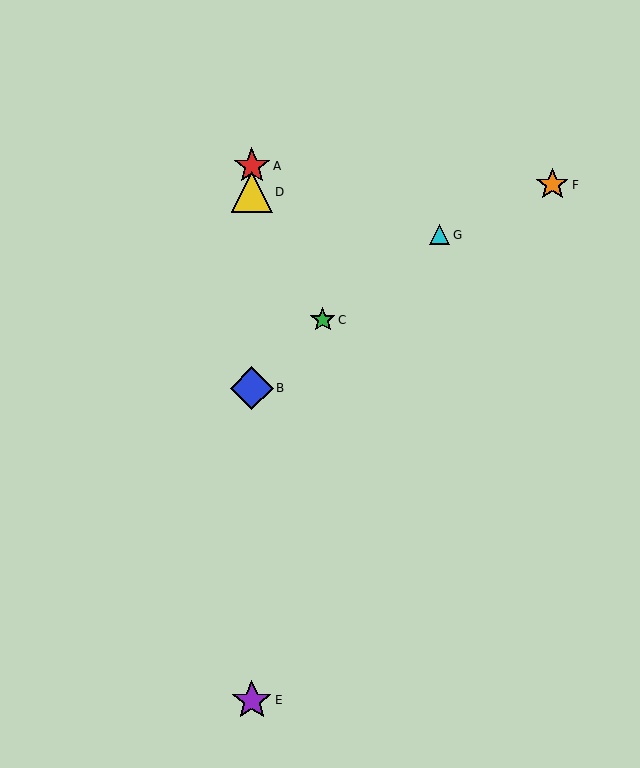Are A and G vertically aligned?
No, A is at x≈252 and G is at x≈439.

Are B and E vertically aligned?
Yes, both are at x≈252.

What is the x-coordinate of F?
Object F is at x≈552.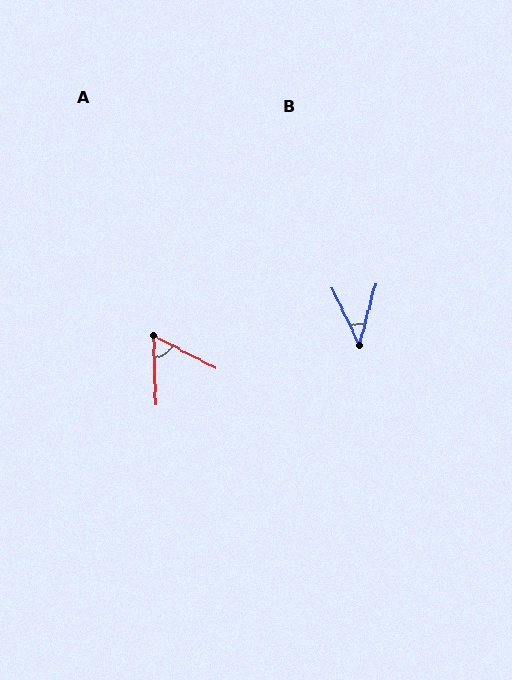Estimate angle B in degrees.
Approximately 41 degrees.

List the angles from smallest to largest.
B (41°), A (61°).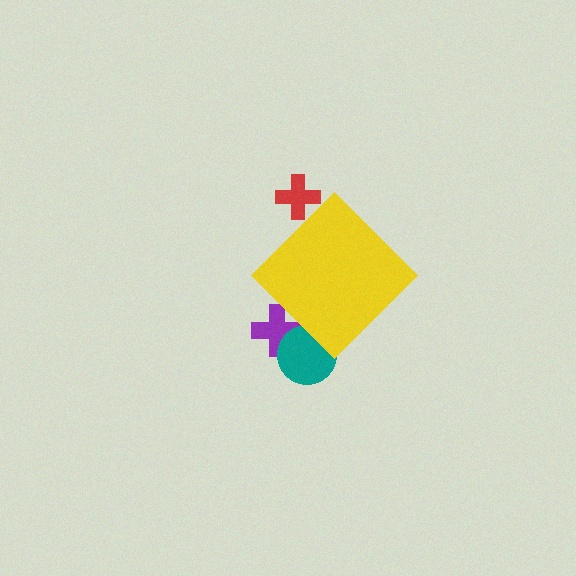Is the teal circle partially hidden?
Yes, the teal circle is partially hidden behind the yellow diamond.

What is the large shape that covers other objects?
A yellow diamond.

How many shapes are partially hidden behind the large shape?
3 shapes are partially hidden.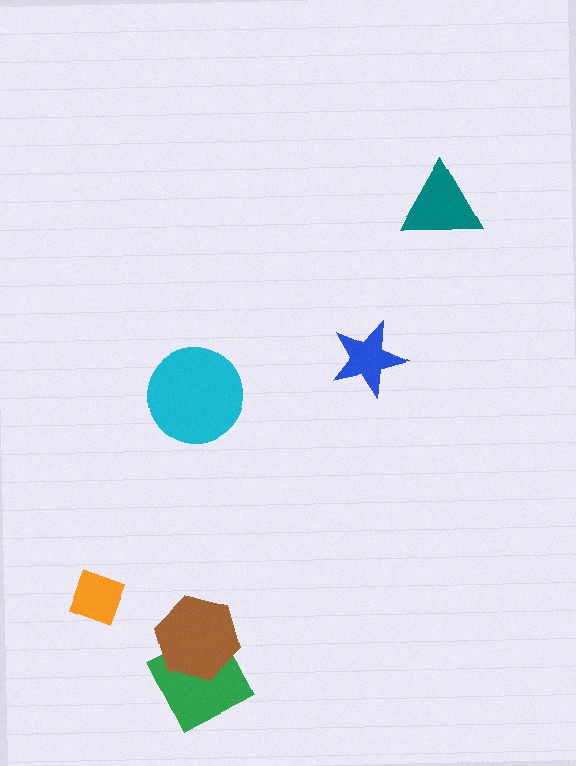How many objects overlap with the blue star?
0 objects overlap with the blue star.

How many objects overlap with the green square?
1 object overlaps with the green square.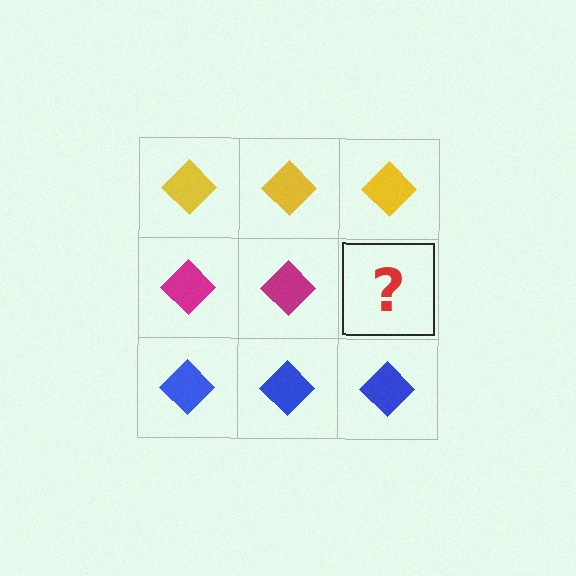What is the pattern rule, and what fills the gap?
The rule is that each row has a consistent color. The gap should be filled with a magenta diamond.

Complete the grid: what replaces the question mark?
The question mark should be replaced with a magenta diamond.